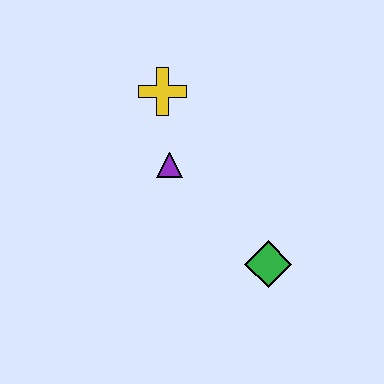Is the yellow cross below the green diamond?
No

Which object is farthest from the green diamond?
The yellow cross is farthest from the green diamond.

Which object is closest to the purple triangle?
The yellow cross is closest to the purple triangle.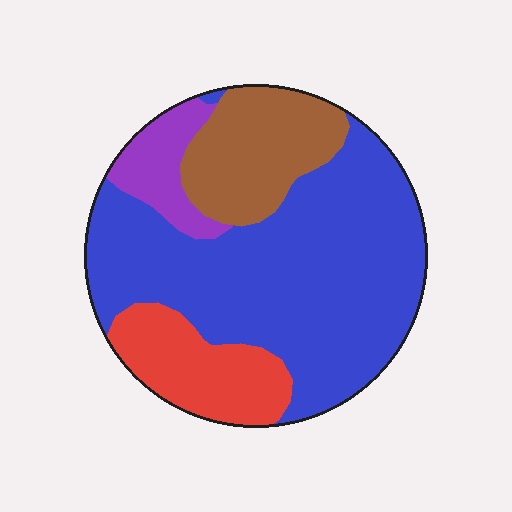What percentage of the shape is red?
Red takes up about one sixth (1/6) of the shape.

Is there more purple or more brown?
Brown.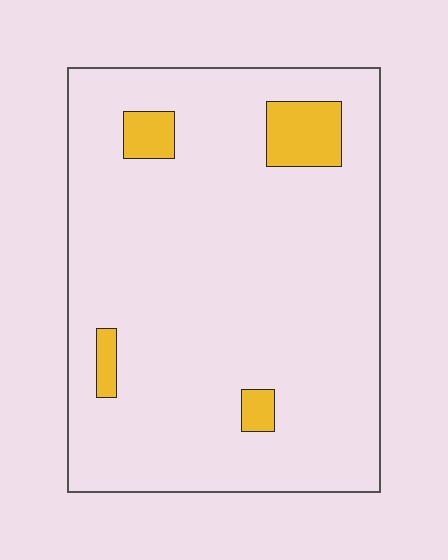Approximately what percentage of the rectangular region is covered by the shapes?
Approximately 10%.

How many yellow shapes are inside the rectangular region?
4.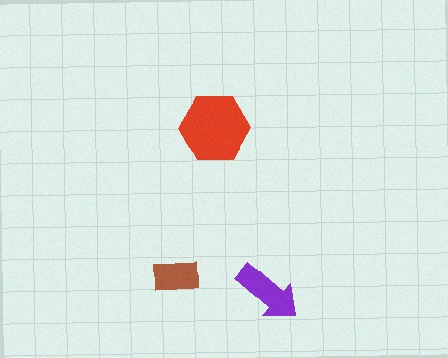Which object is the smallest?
The brown rectangle.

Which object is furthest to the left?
The brown rectangle is leftmost.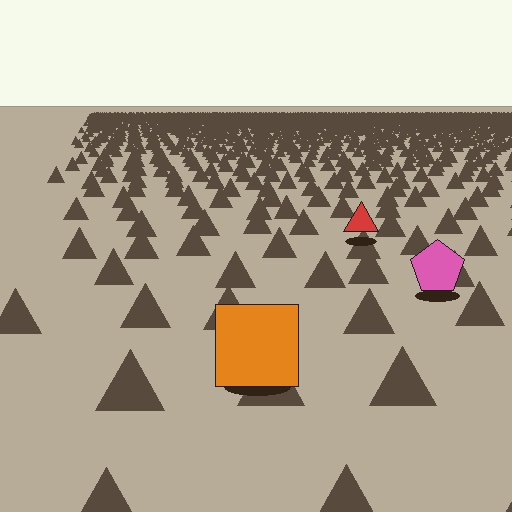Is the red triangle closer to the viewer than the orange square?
No. The orange square is closer — you can tell from the texture gradient: the ground texture is coarser near it.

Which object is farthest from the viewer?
The red triangle is farthest from the viewer. It appears smaller and the ground texture around it is denser.